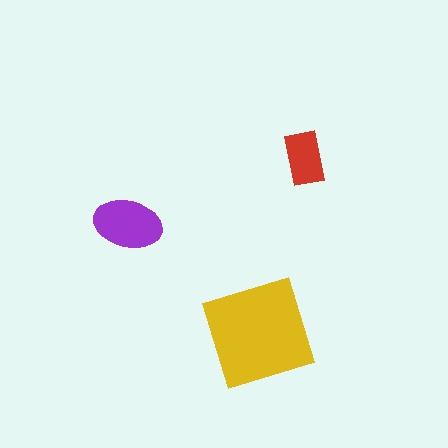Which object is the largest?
The yellow square.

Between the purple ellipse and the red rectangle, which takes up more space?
The purple ellipse.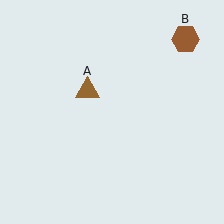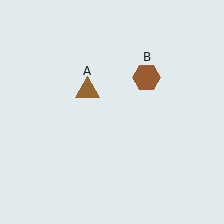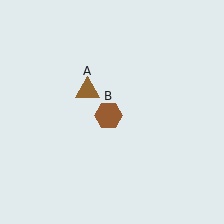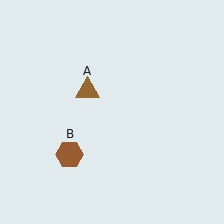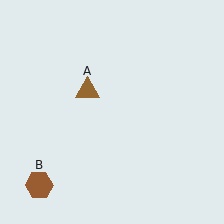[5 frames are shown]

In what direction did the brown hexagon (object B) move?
The brown hexagon (object B) moved down and to the left.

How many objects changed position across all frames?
1 object changed position: brown hexagon (object B).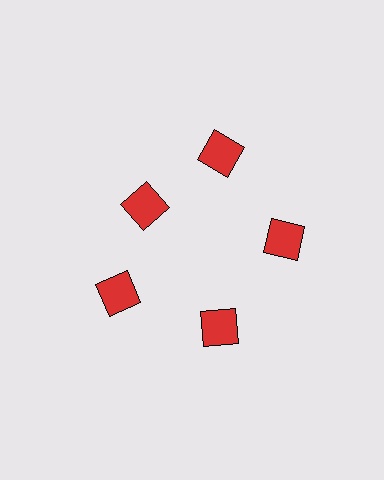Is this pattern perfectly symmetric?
No. The 5 red diamonds are arranged in a ring, but one element near the 10 o'clock position is pulled inward toward the center, breaking the 5-fold rotational symmetry.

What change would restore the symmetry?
The symmetry would be restored by moving it outward, back onto the ring so that all 5 diamonds sit at equal angles and equal distance from the center.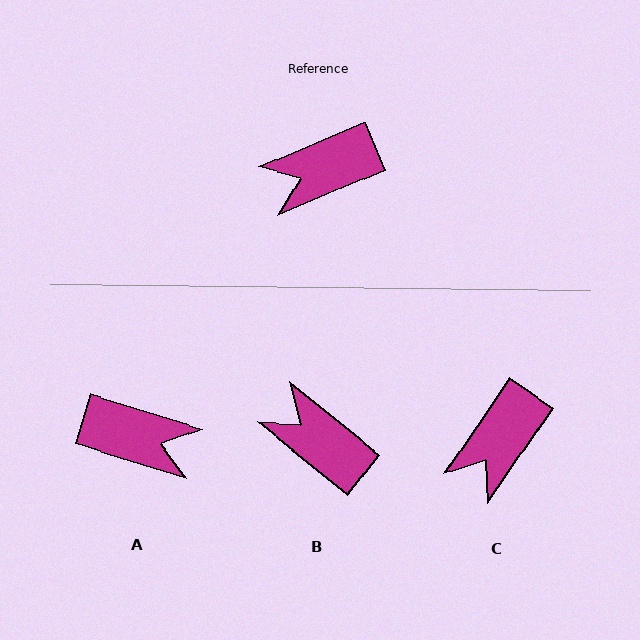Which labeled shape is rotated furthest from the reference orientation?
A, about 140 degrees away.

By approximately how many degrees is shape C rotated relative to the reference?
Approximately 33 degrees counter-clockwise.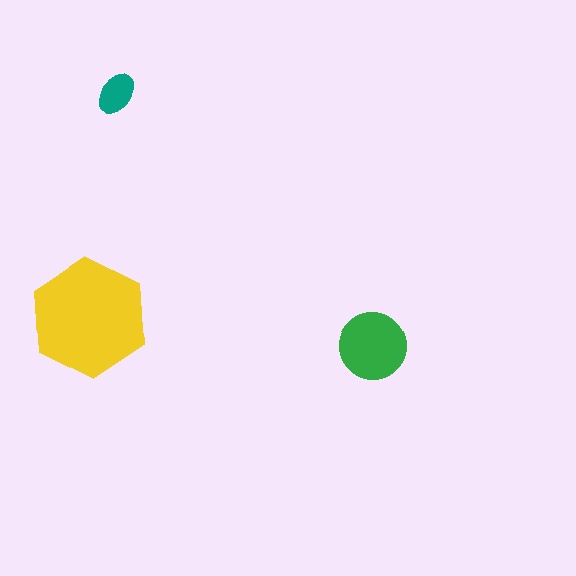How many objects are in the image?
There are 3 objects in the image.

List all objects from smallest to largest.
The teal ellipse, the green circle, the yellow hexagon.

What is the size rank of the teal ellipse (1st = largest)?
3rd.